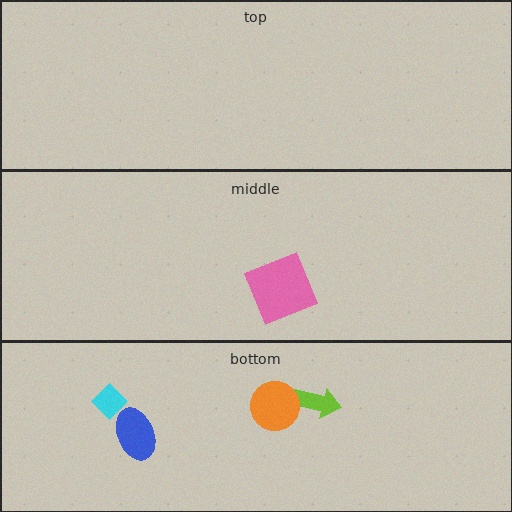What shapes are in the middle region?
The pink square.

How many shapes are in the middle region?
1.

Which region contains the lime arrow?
The bottom region.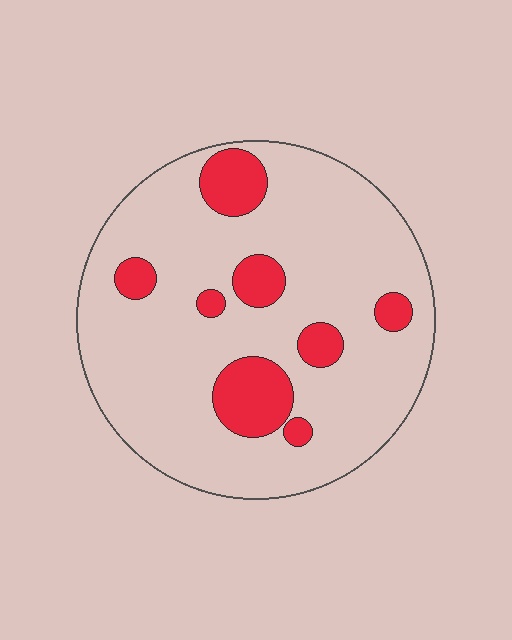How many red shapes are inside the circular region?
8.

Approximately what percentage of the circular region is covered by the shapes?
Approximately 15%.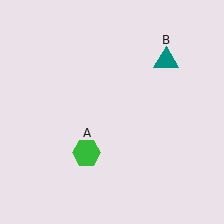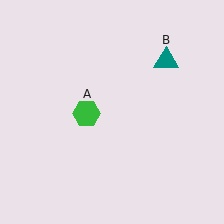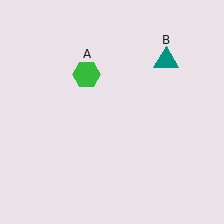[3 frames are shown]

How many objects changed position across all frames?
1 object changed position: green hexagon (object A).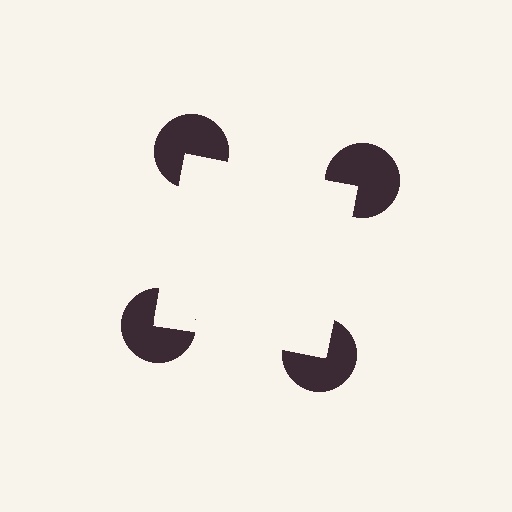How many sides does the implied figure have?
4 sides.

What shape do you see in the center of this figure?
An illusory square — its edges are inferred from the aligned wedge cuts in the pac-man discs, not physically drawn.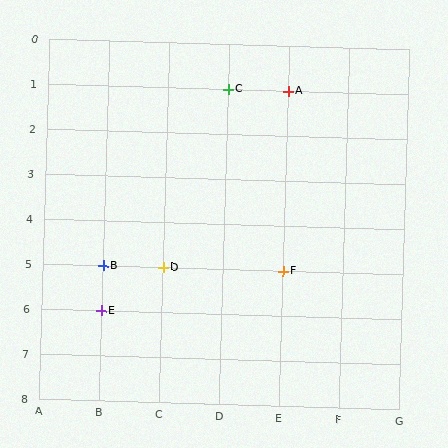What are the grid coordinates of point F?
Point F is at grid coordinates (E, 5).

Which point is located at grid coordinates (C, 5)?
Point D is at (C, 5).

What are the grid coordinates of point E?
Point E is at grid coordinates (B, 6).